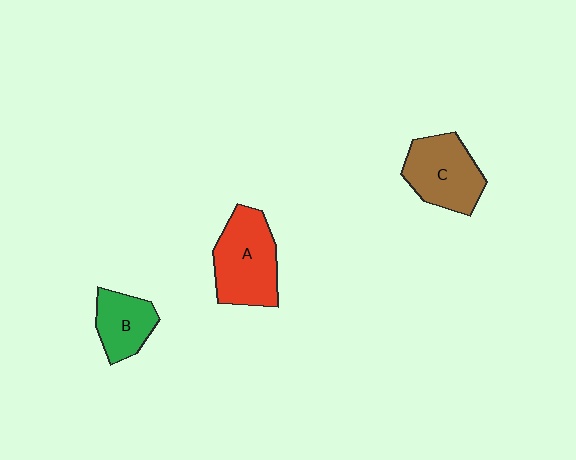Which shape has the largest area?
Shape A (red).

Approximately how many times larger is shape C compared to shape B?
Approximately 1.4 times.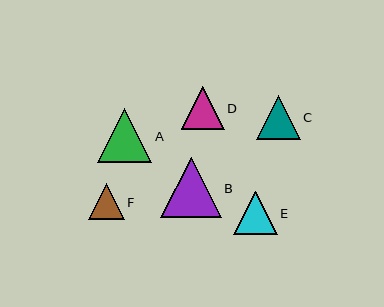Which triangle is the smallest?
Triangle F is the smallest with a size of approximately 36 pixels.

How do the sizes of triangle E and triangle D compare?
Triangle E and triangle D are approximately the same size.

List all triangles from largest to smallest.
From largest to smallest: B, A, C, E, D, F.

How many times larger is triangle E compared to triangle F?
Triangle E is approximately 1.2 times the size of triangle F.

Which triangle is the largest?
Triangle B is the largest with a size of approximately 61 pixels.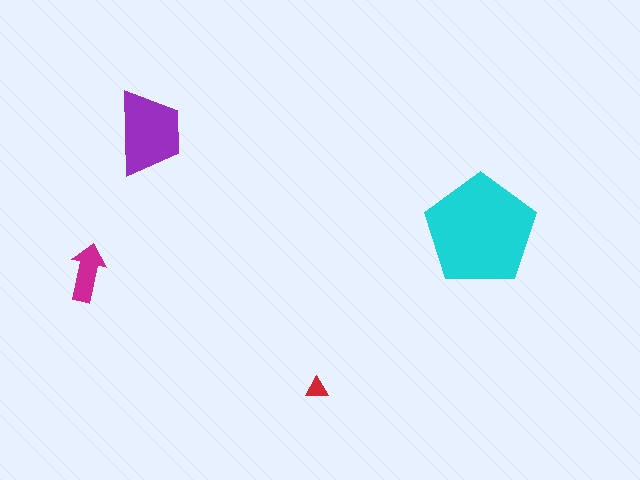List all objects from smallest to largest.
The red triangle, the magenta arrow, the purple trapezoid, the cyan pentagon.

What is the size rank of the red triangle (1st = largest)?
4th.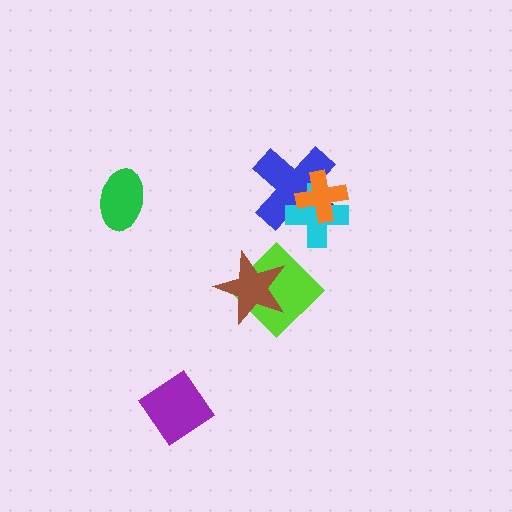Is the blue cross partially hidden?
Yes, it is partially covered by another shape.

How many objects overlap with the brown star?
1 object overlaps with the brown star.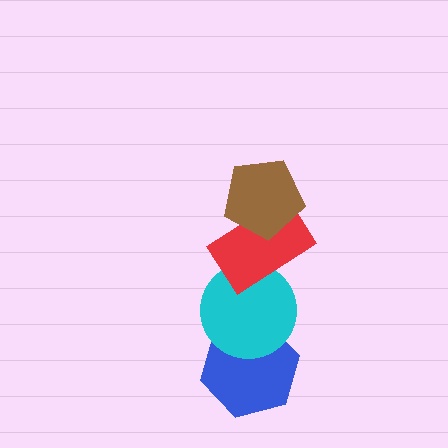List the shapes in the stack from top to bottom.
From top to bottom: the brown pentagon, the red rectangle, the cyan circle, the blue hexagon.